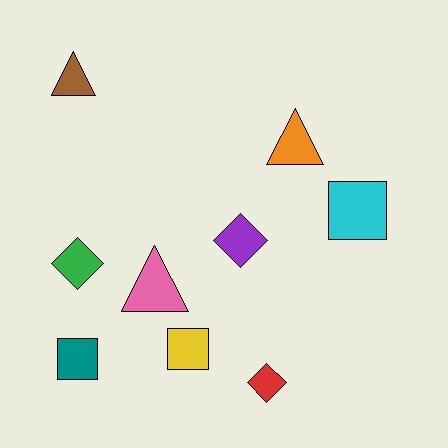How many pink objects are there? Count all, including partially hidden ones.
There is 1 pink object.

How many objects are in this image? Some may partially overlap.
There are 9 objects.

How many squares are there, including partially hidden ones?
There are 3 squares.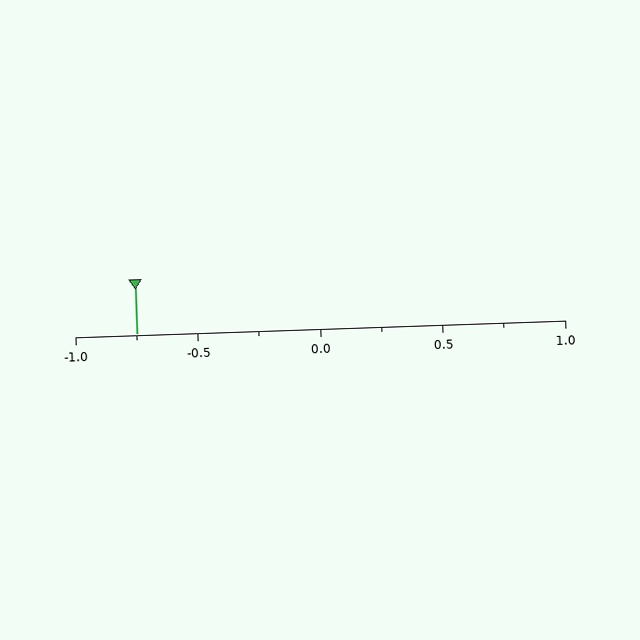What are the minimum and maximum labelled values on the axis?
The axis runs from -1.0 to 1.0.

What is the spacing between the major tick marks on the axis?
The major ticks are spaced 0.5 apart.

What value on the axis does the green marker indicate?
The marker indicates approximately -0.75.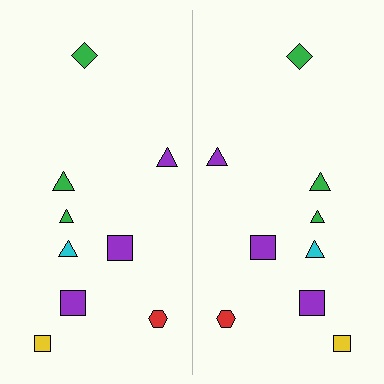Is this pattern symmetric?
Yes, this pattern has bilateral (reflection) symmetry.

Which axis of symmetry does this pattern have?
The pattern has a vertical axis of symmetry running through the center of the image.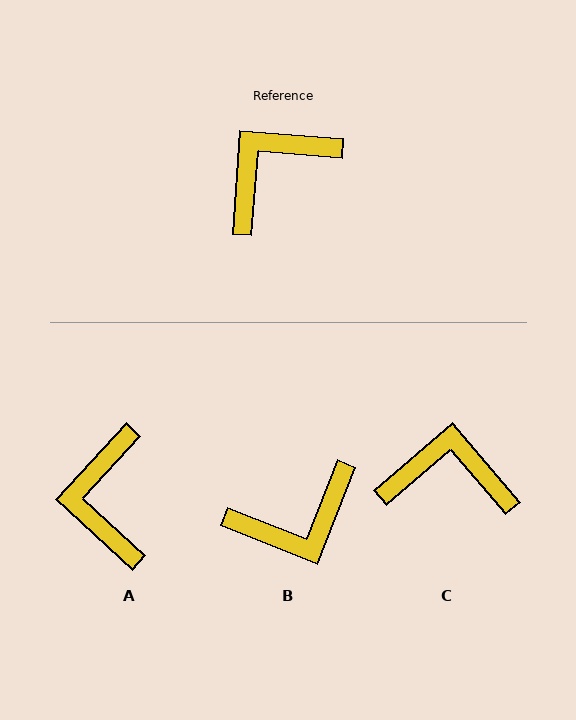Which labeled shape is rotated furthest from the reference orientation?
B, about 163 degrees away.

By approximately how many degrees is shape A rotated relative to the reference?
Approximately 52 degrees counter-clockwise.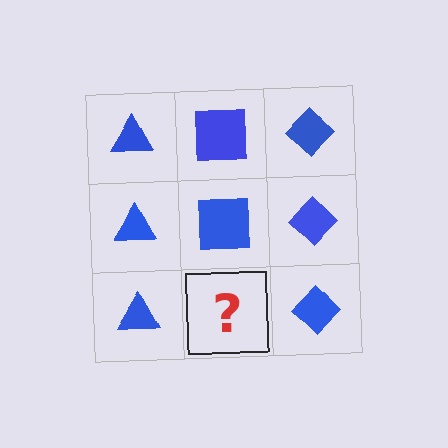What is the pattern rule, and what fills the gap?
The rule is that each column has a consistent shape. The gap should be filled with a blue square.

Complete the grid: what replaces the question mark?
The question mark should be replaced with a blue square.